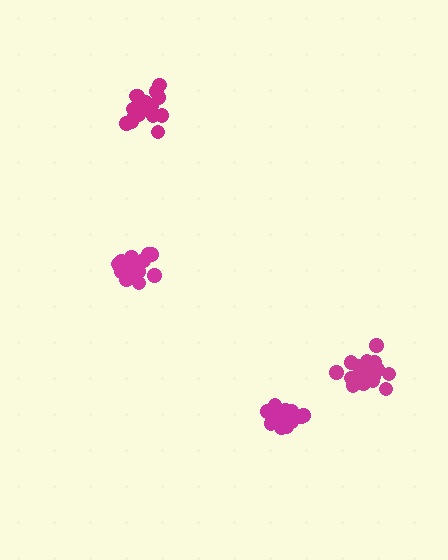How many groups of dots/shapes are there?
There are 4 groups.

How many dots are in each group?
Group 1: 19 dots, Group 2: 21 dots, Group 3: 17 dots, Group 4: 15 dots (72 total).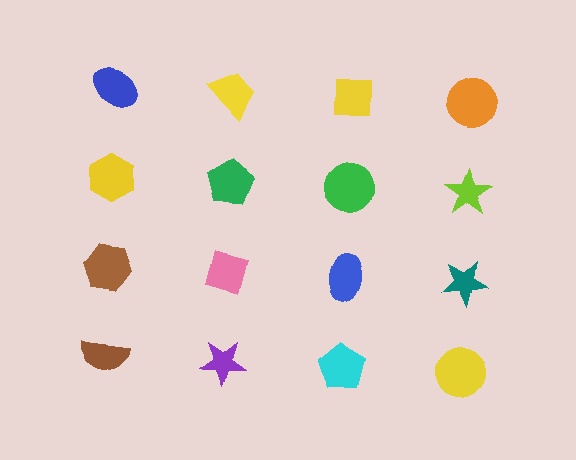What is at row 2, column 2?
A green pentagon.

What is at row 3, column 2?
A pink square.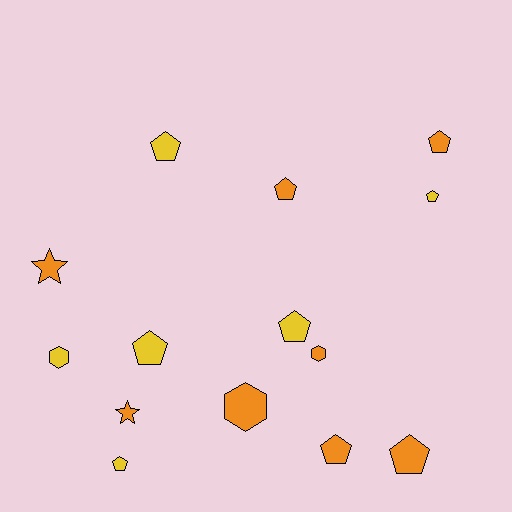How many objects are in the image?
There are 14 objects.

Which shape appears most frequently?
Pentagon, with 9 objects.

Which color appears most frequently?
Orange, with 8 objects.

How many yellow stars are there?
There are no yellow stars.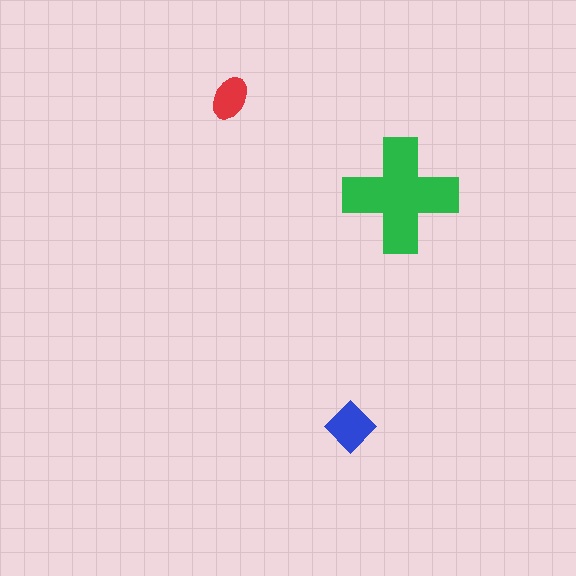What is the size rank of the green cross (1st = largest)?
1st.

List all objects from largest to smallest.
The green cross, the blue diamond, the red ellipse.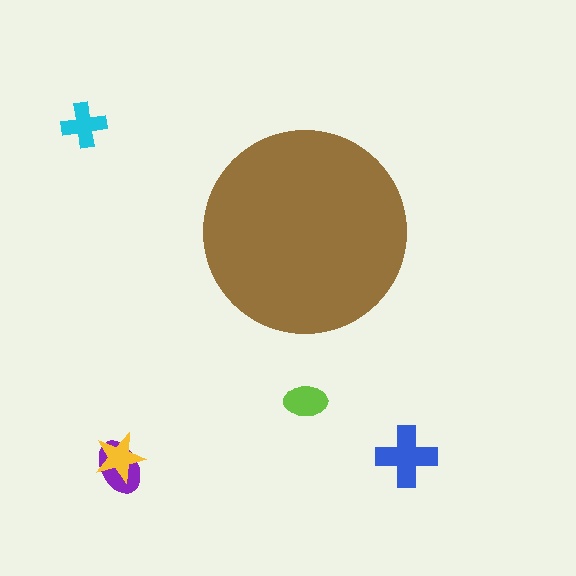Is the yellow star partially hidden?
No, the yellow star is fully visible.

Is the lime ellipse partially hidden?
No, the lime ellipse is fully visible.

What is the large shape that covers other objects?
A brown circle.